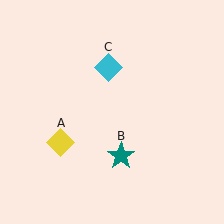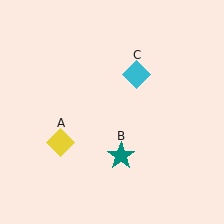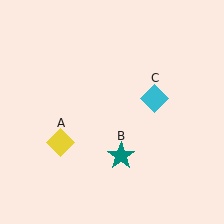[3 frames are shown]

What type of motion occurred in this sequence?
The cyan diamond (object C) rotated clockwise around the center of the scene.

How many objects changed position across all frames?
1 object changed position: cyan diamond (object C).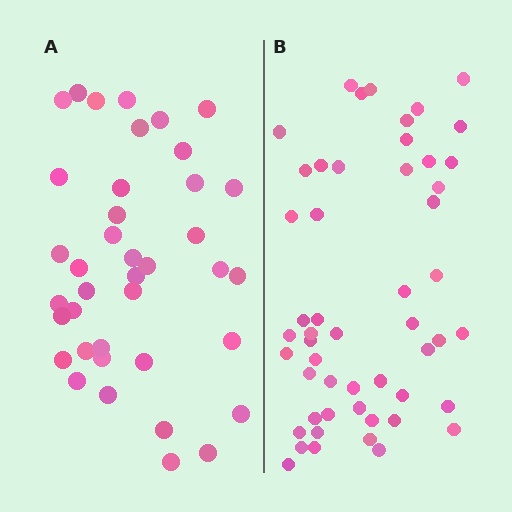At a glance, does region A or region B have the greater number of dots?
Region B (the right region) has more dots.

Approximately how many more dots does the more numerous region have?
Region B has approximately 15 more dots than region A.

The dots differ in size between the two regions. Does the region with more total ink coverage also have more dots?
No. Region A has more total ink coverage because its dots are larger, but region B actually contains more individual dots. Total area can be misleading — the number of items is what matters here.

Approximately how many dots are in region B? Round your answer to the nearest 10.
About 50 dots. (The exact count is 52, which rounds to 50.)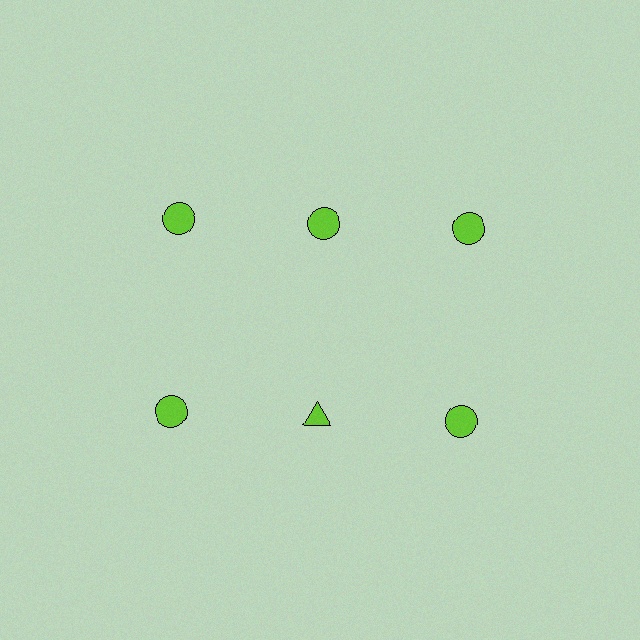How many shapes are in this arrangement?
There are 6 shapes arranged in a grid pattern.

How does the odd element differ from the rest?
It has a different shape: triangle instead of circle.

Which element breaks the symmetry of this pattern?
The lime triangle in the second row, second from left column breaks the symmetry. All other shapes are lime circles.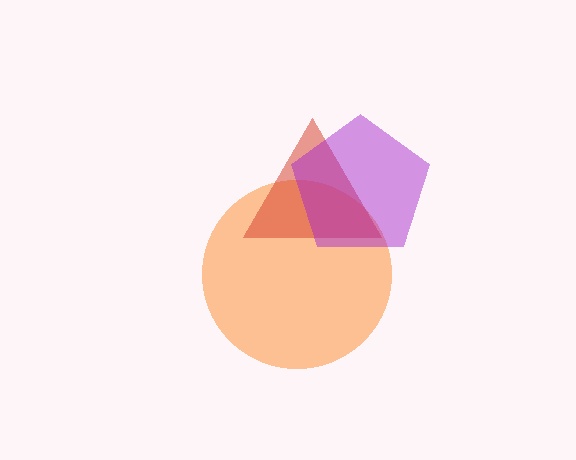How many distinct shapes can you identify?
There are 3 distinct shapes: an orange circle, a red triangle, a purple pentagon.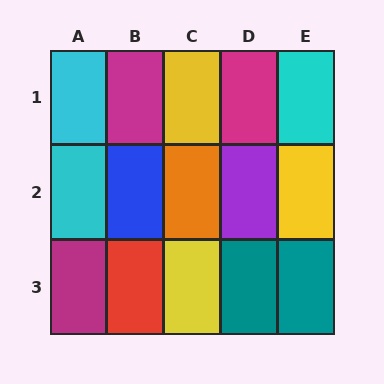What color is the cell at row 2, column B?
Blue.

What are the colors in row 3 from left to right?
Magenta, red, yellow, teal, teal.